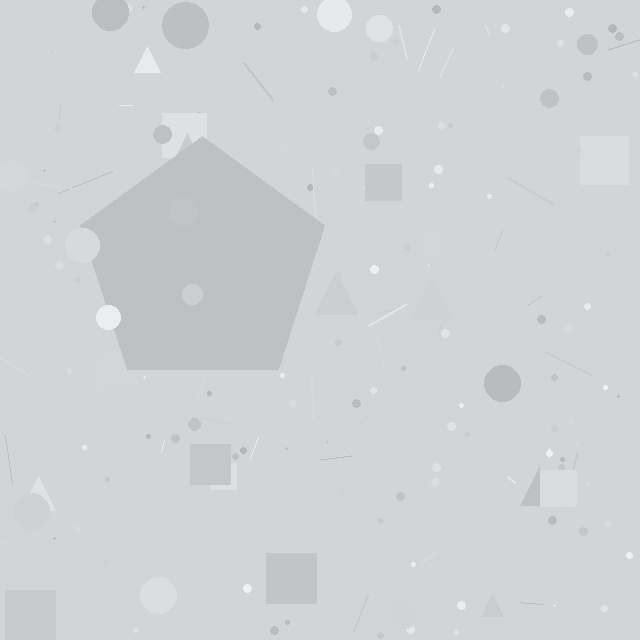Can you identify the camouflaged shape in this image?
The camouflaged shape is a pentagon.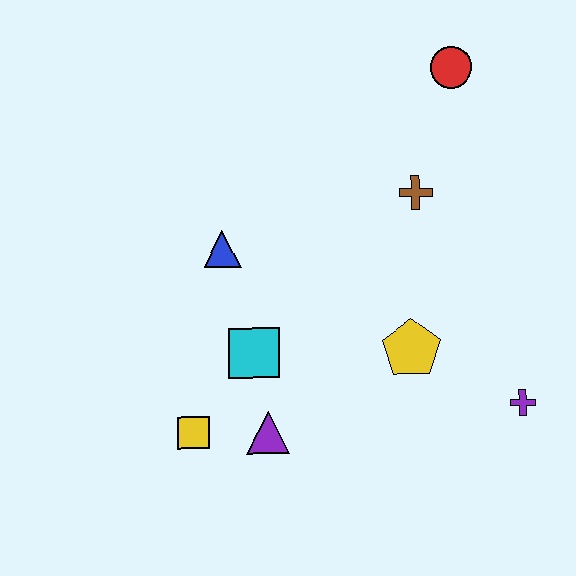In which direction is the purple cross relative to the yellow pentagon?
The purple cross is to the right of the yellow pentagon.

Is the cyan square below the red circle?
Yes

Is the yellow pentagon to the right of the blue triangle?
Yes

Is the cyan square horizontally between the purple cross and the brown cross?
No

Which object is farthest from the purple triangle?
The red circle is farthest from the purple triangle.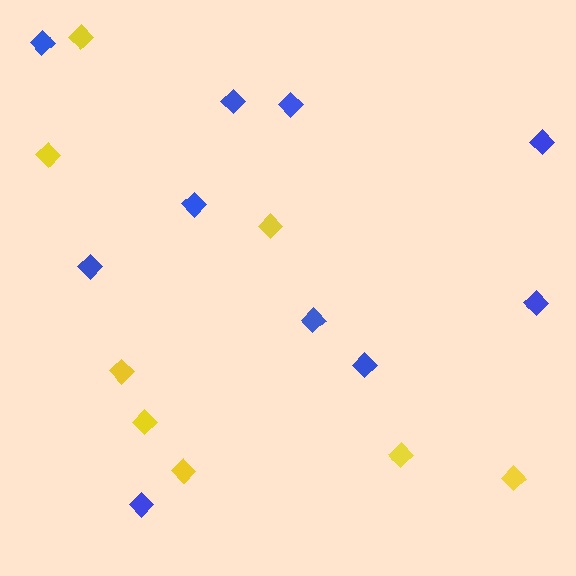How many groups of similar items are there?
There are 2 groups: one group of yellow diamonds (8) and one group of blue diamonds (10).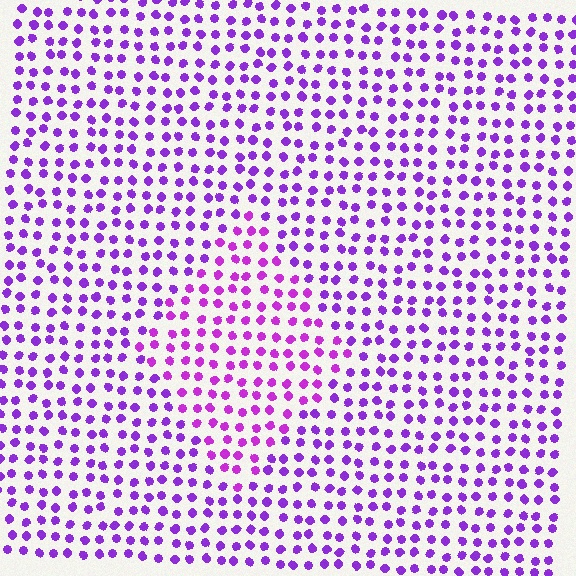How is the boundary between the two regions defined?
The boundary is defined purely by a slight shift in hue (about 21 degrees). Spacing, size, and orientation are identical on both sides.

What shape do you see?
I see a diamond.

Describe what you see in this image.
The image is filled with small purple elements in a uniform arrangement. A diamond-shaped region is visible where the elements are tinted to a slightly different hue, forming a subtle color boundary.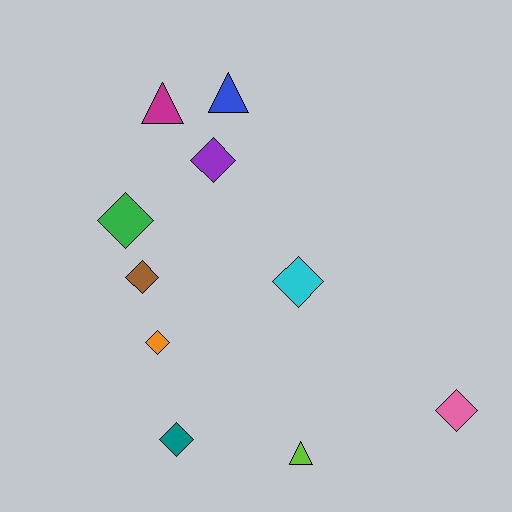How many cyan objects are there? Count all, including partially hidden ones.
There is 1 cyan object.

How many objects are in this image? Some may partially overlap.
There are 10 objects.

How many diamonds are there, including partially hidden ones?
There are 7 diamonds.